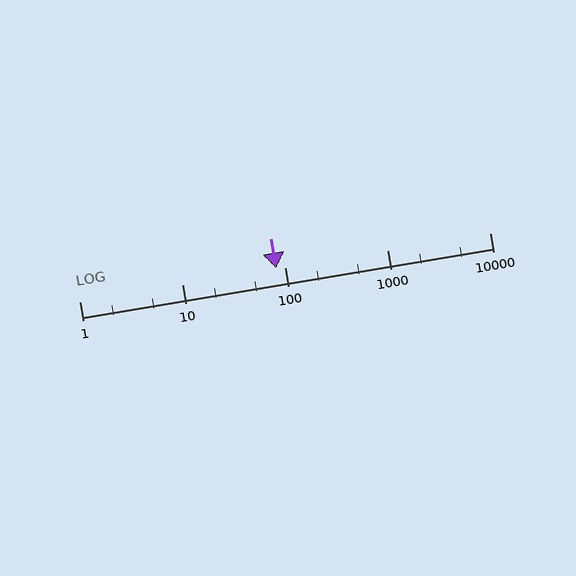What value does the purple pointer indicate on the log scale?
The pointer indicates approximately 82.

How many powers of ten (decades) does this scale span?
The scale spans 4 decades, from 1 to 10000.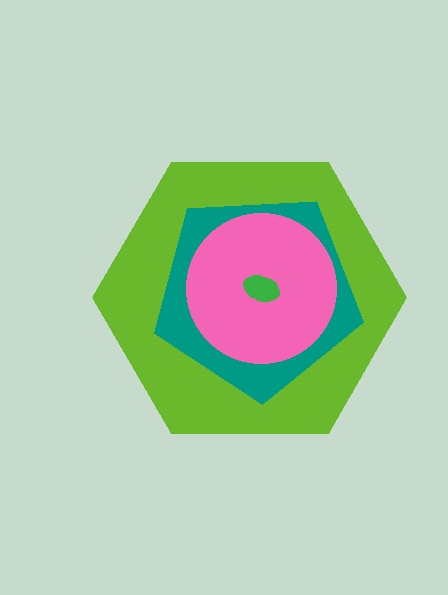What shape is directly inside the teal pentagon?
The pink circle.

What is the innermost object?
The green ellipse.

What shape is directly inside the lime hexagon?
The teal pentagon.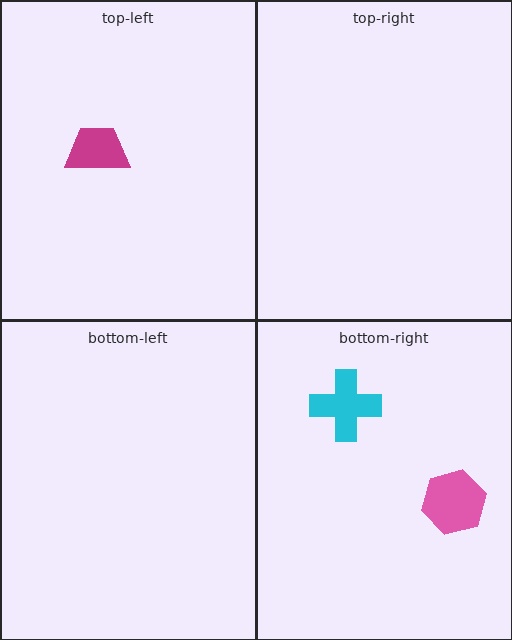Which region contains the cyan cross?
The bottom-right region.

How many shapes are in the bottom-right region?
2.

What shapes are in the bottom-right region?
The cyan cross, the pink hexagon.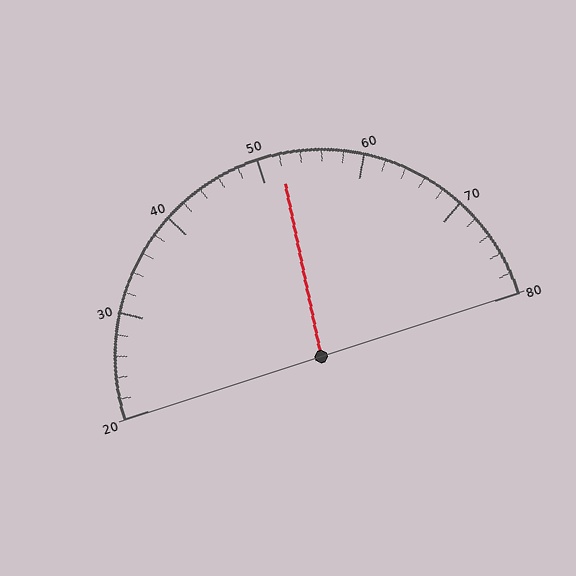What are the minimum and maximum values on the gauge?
The gauge ranges from 20 to 80.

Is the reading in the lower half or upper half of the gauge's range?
The reading is in the upper half of the range (20 to 80).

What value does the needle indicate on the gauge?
The needle indicates approximately 52.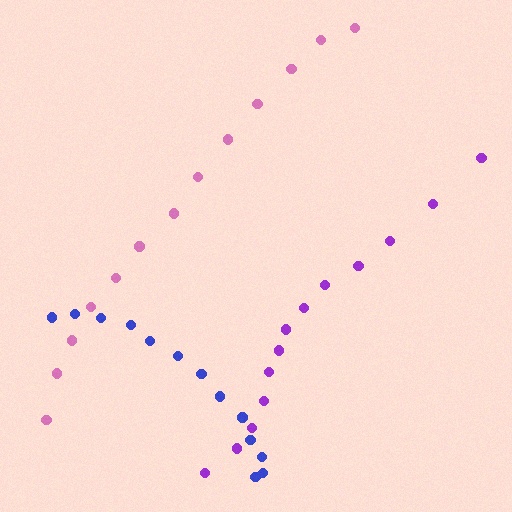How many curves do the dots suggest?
There are 3 distinct paths.